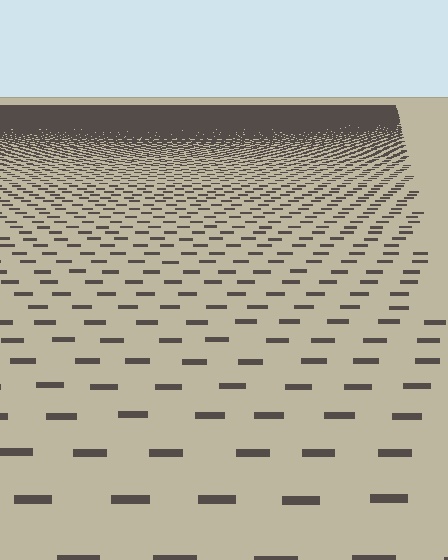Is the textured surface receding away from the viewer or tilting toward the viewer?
The surface is receding away from the viewer. Texture elements get smaller and denser toward the top.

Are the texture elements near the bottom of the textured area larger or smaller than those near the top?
Larger. Near the bottom, elements are closer to the viewer and appear at a bigger on-screen size.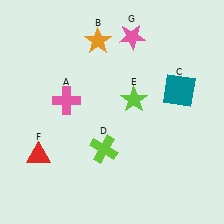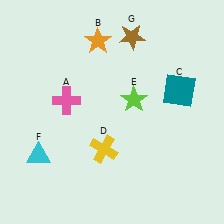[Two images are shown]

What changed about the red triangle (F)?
In Image 1, F is red. In Image 2, it changed to cyan.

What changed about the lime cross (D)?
In Image 1, D is lime. In Image 2, it changed to yellow.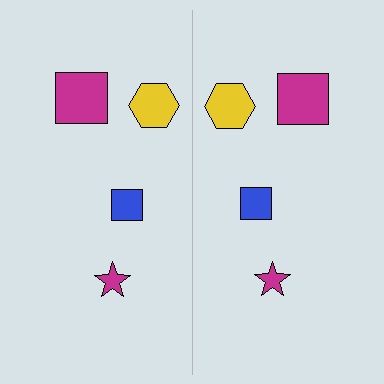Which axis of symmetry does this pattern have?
The pattern has a vertical axis of symmetry running through the center of the image.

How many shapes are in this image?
There are 8 shapes in this image.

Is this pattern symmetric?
Yes, this pattern has bilateral (reflection) symmetry.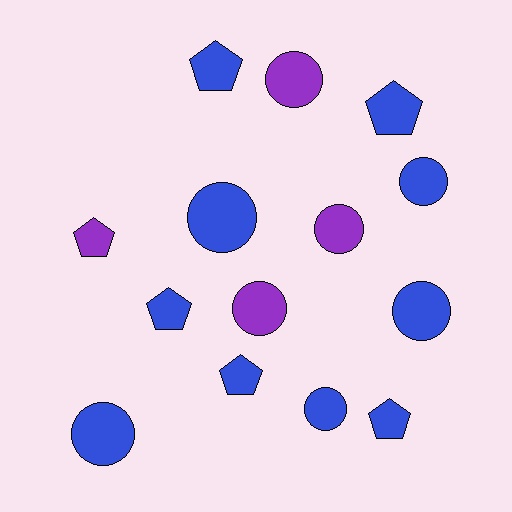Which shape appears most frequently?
Circle, with 8 objects.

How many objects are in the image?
There are 14 objects.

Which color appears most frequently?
Blue, with 10 objects.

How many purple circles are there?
There are 3 purple circles.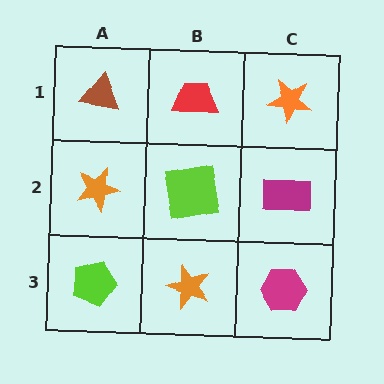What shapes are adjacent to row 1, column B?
A lime square (row 2, column B), a brown triangle (row 1, column A), an orange star (row 1, column C).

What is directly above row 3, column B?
A lime square.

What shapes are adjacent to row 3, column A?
An orange star (row 2, column A), an orange star (row 3, column B).